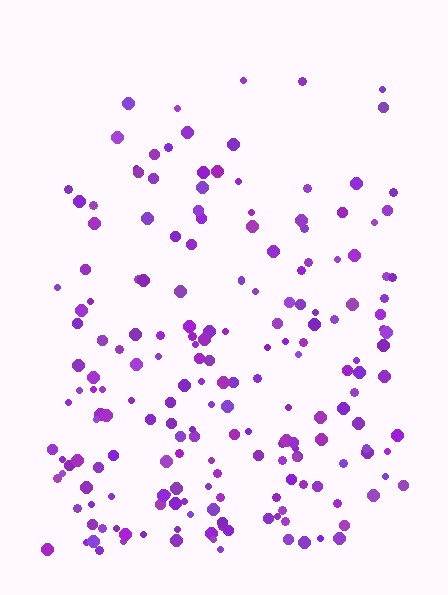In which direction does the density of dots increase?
From top to bottom, with the bottom side densest.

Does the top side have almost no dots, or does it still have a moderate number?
Still a moderate number, just noticeably fewer than the bottom.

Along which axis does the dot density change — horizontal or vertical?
Vertical.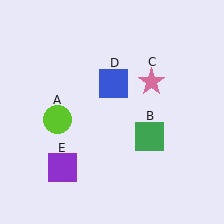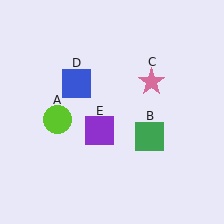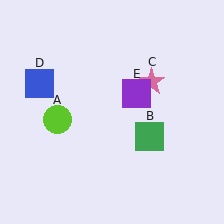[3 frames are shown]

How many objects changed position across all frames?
2 objects changed position: blue square (object D), purple square (object E).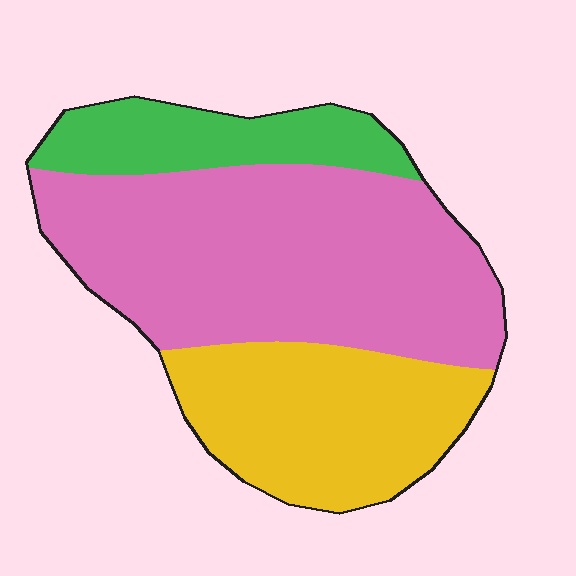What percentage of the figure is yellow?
Yellow takes up about one third (1/3) of the figure.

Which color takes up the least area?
Green, at roughly 15%.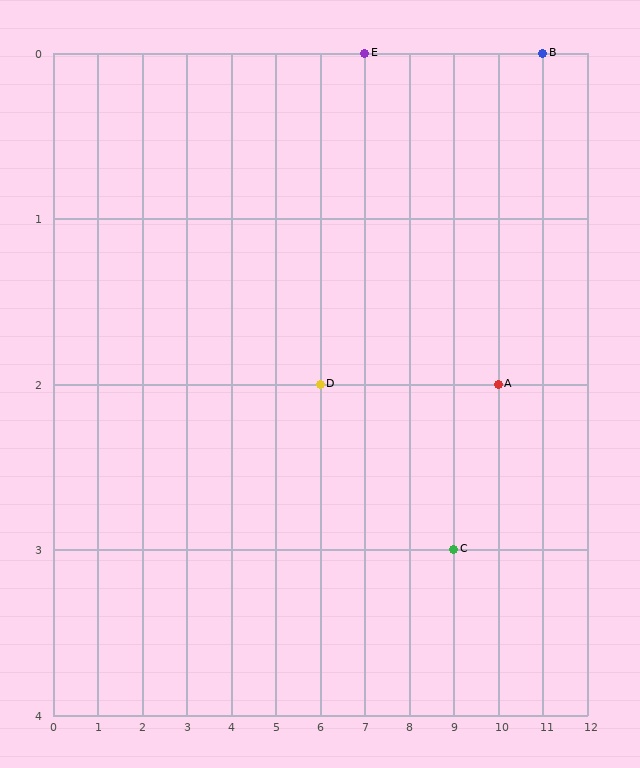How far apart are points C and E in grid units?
Points C and E are 2 columns and 3 rows apart (about 3.6 grid units diagonally).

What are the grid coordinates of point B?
Point B is at grid coordinates (11, 0).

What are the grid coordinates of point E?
Point E is at grid coordinates (7, 0).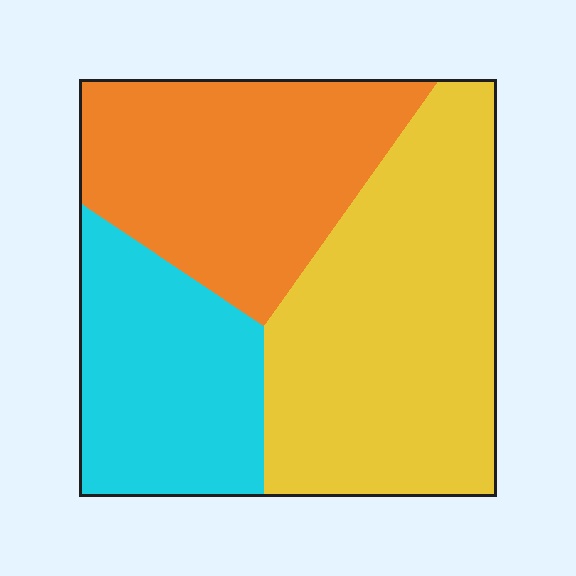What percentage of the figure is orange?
Orange takes up between a quarter and a half of the figure.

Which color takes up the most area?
Yellow, at roughly 45%.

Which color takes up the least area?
Cyan, at roughly 25%.